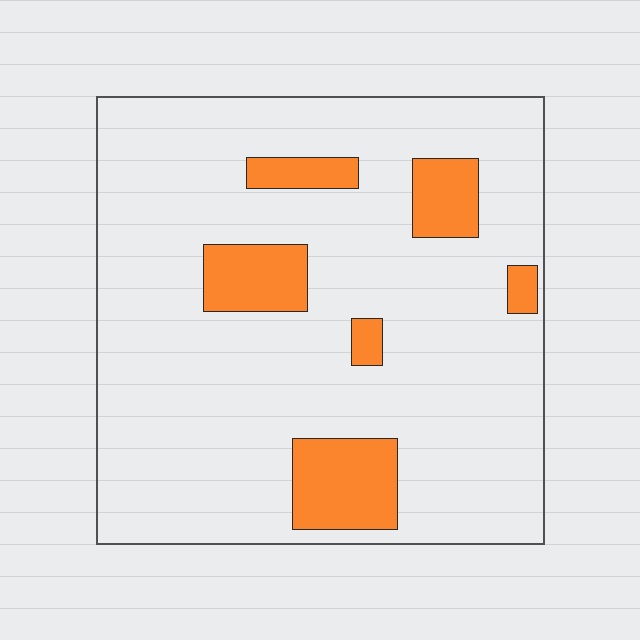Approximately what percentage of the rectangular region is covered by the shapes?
Approximately 15%.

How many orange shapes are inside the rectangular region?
6.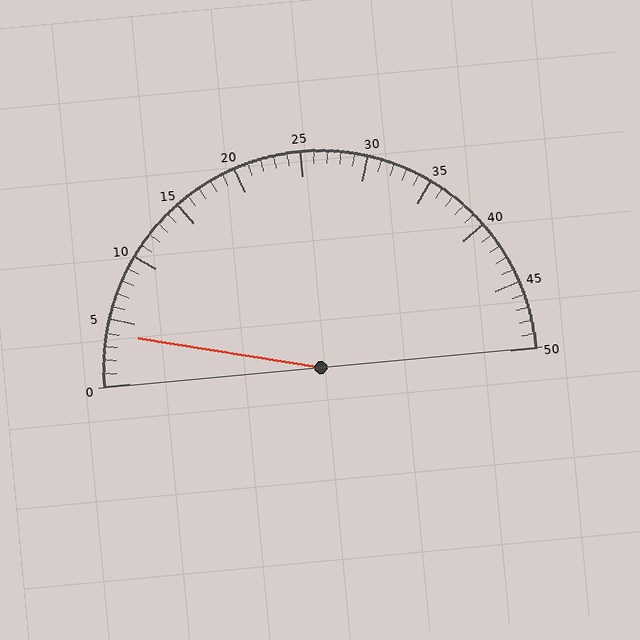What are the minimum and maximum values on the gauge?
The gauge ranges from 0 to 50.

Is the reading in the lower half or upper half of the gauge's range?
The reading is in the lower half of the range (0 to 50).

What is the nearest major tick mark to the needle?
The nearest major tick mark is 5.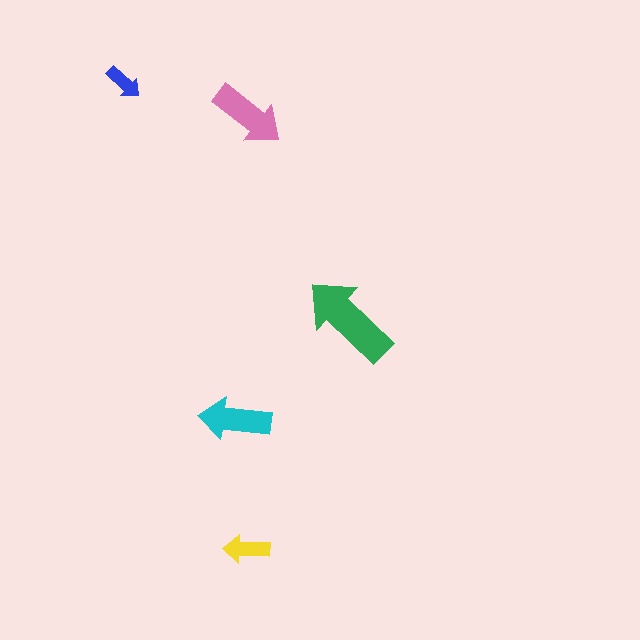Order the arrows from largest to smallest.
the green one, the pink one, the cyan one, the yellow one, the blue one.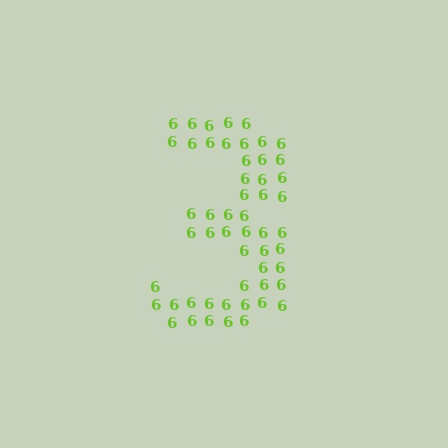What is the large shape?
The large shape is the digit 3.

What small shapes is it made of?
It is made of small digit 6's.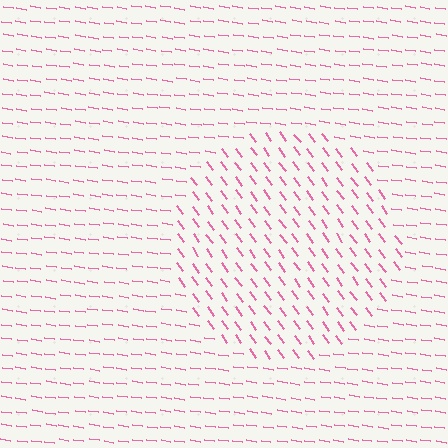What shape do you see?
I see a circle.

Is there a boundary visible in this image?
Yes, there is a texture boundary formed by a change in line orientation.